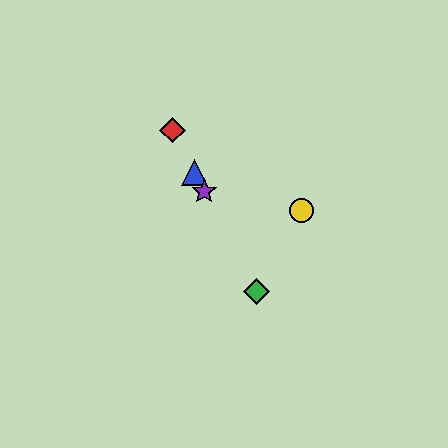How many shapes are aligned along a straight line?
4 shapes (the red diamond, the blue triangle, the green diamond, the purple star) are aligned along a straight line.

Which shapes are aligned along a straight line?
The red diamond, the blue triangle, the green diamond, the purple star are aligned along a straight line.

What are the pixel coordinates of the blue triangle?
The blue triangle is at (195, 173).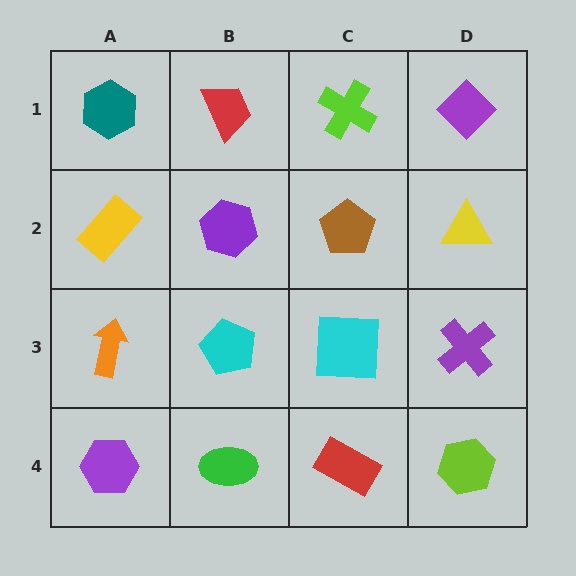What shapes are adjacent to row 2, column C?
A lime cross (row 1, column C), a cyan square (row 3, column C), a purple hexagon (row 2, column B), a yellow triangle (row 2, column D).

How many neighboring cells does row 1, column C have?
3.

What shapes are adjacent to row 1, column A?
A yellow rectangle (row 2, column A), a red trapezoid (row 1, column B).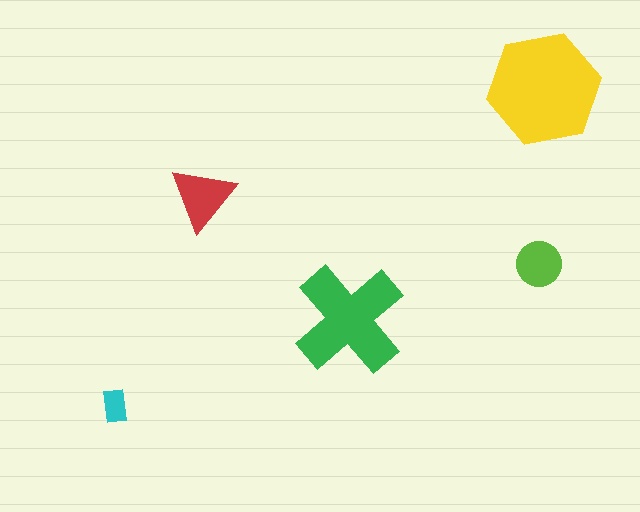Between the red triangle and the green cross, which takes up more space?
The green cross.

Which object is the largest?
The yellow hexagon.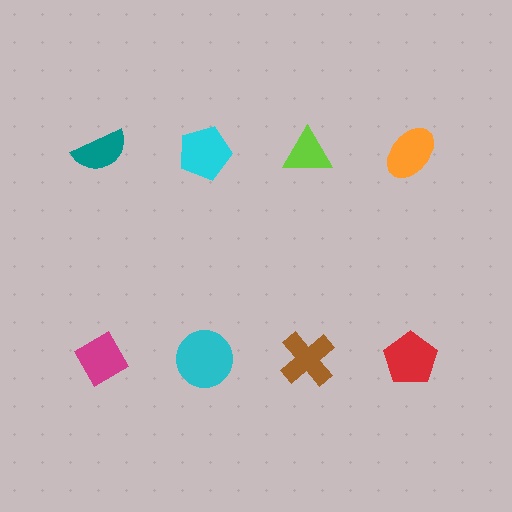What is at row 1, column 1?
A teal semicircle.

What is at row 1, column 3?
A lime triangle.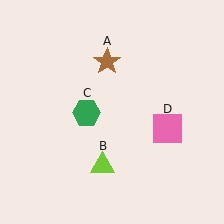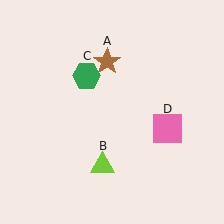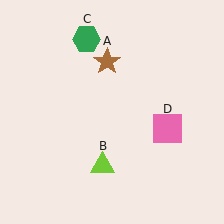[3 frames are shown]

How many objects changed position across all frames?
1 object changed position: green hexagon (object C).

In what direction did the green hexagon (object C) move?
The green hexagon (object C) moved up.